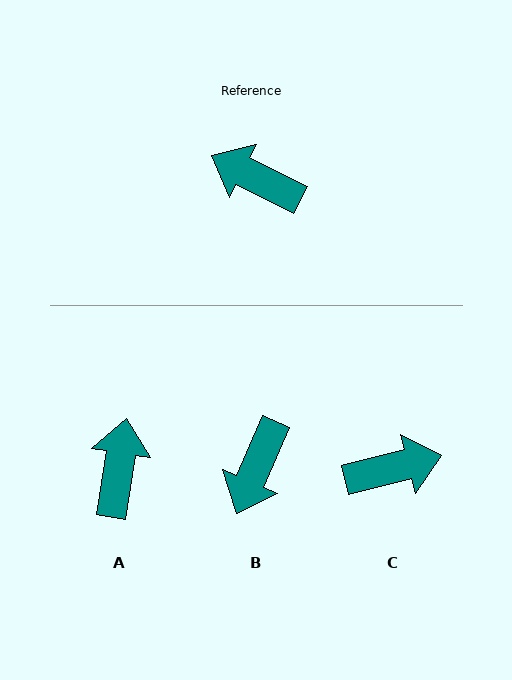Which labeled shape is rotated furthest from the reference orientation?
C, about 139 degrees away.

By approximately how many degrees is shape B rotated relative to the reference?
Approximately 93 degrees counter-clockwise.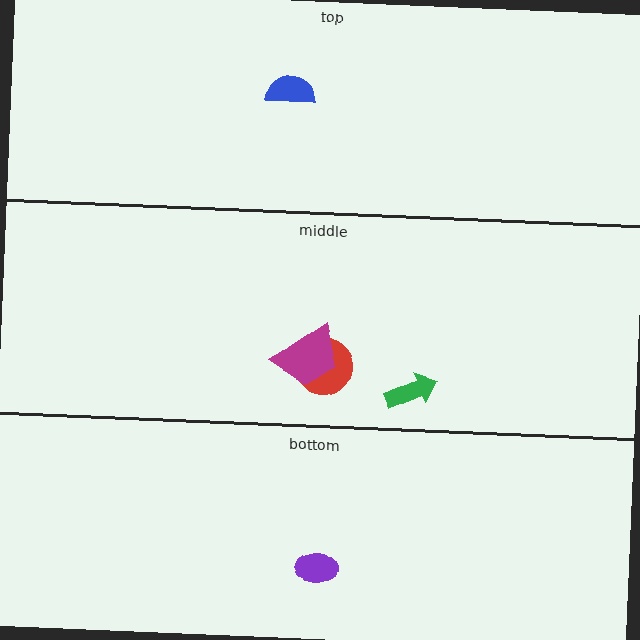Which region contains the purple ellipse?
The bottom region.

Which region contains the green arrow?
The middle region.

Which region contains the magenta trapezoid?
The middle region.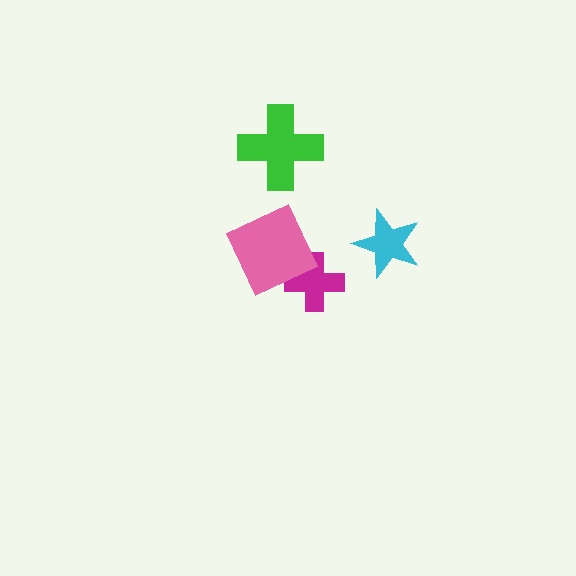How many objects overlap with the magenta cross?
1 object overlaps with the magenta cross.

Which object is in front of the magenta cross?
The pink square is in front of the magenta cross.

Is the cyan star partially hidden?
No, no other shape covers it.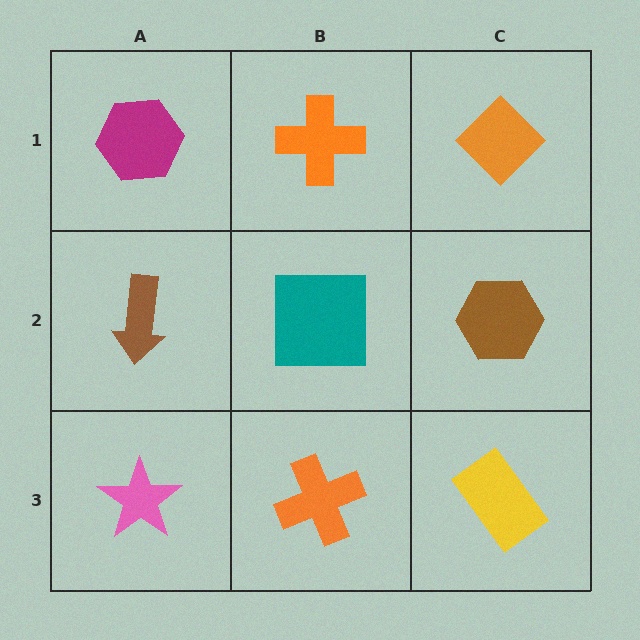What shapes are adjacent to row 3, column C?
A brown hexagon (row 2, column C), an orange cross (row 3, column B).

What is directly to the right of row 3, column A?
An orange cross.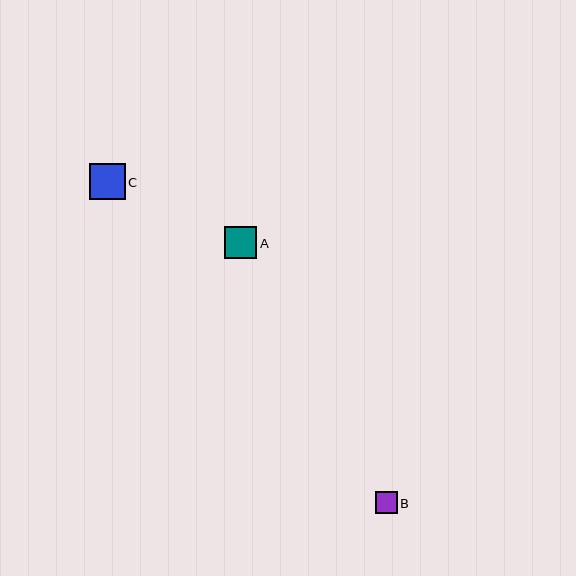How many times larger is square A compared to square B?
Square A is approximately 1.5 times the size of square B.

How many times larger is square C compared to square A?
Square C is approximately 1.1 times the size of square A.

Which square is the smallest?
Square B is the smallest with a size of approximately 22 pixels.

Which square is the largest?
Square C is the largest with a size of approximately 36 pixels.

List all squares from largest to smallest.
From largest to smallest: C, A, B.